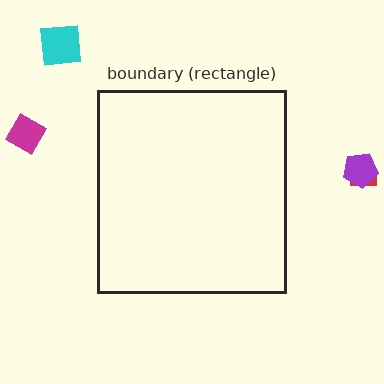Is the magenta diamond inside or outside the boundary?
Outside.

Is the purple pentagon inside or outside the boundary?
Outside.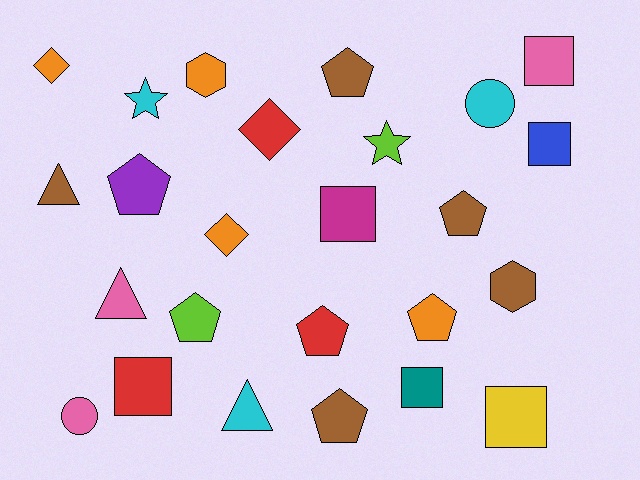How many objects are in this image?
There are 25 objects.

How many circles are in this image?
There are 2 circles.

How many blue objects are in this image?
There is 1 blue object.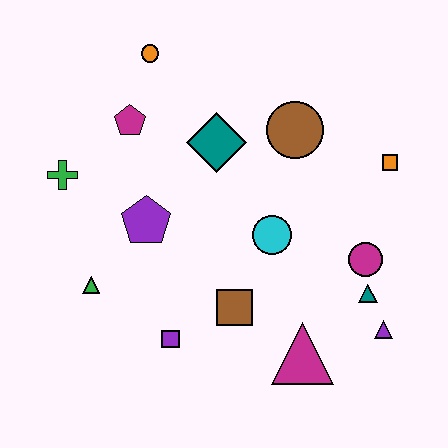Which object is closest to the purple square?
The brown square is closest to the purple square.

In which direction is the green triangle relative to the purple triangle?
The green triangle is to the left of the purple triangle.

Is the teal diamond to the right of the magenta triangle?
No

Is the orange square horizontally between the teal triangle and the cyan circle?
No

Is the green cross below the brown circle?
Yes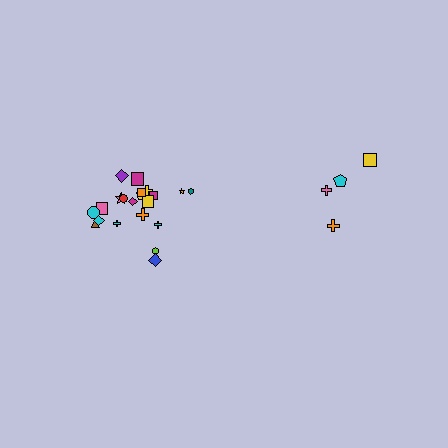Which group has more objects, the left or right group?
The left group.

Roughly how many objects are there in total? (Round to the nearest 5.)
Roughly 25 objects in total.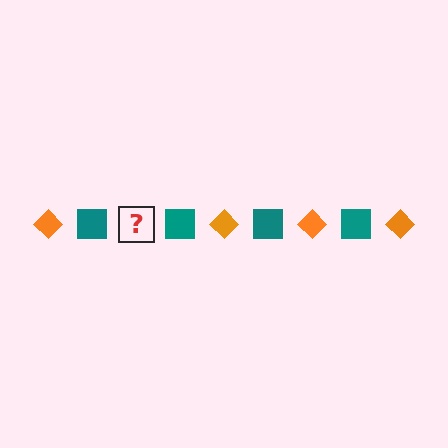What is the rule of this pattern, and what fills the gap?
The rule is that the pattern alternates between orange diamond and teal square. The gap should be filled with an orange diamond.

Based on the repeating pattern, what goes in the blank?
The blank should be an orange diamond.